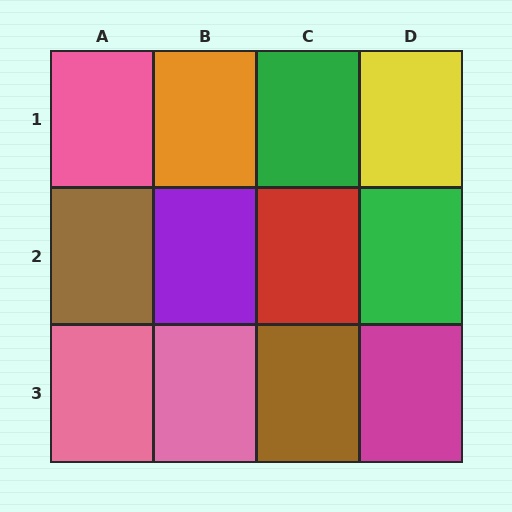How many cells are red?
1 cell is red.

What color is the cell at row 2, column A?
Brown.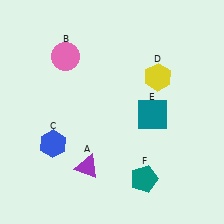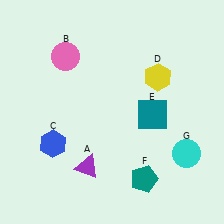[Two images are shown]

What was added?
A cyan circle (G) was added in Image 2.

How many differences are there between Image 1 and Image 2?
There is 1 difference between the two images.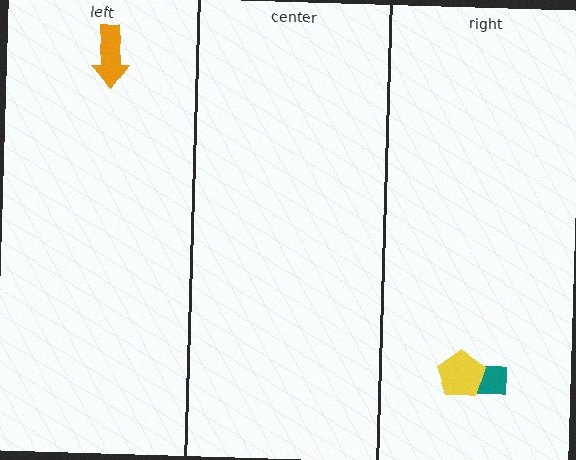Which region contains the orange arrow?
The left region.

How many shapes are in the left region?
1.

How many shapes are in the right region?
2.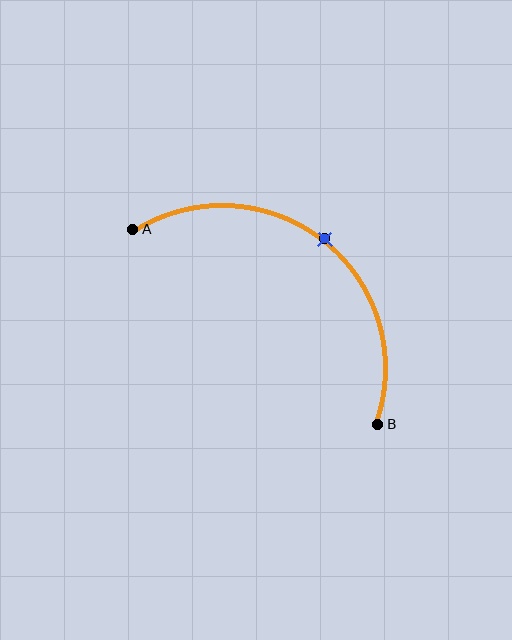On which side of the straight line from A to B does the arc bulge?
The arc bulges above and to the right of the straight line connecting A and B.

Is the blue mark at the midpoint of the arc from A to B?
Yes. The blue mark lies on the arc at equal arc-length from both A and B — it is the arc midpoint.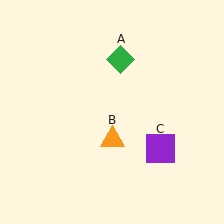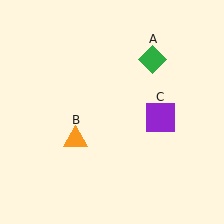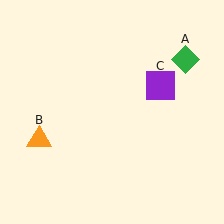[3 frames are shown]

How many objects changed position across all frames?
3 objects changed position: green diamond (object A), orange triangle (object B), purple square (object C).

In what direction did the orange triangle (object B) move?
The orange triangle (object B) moved left.